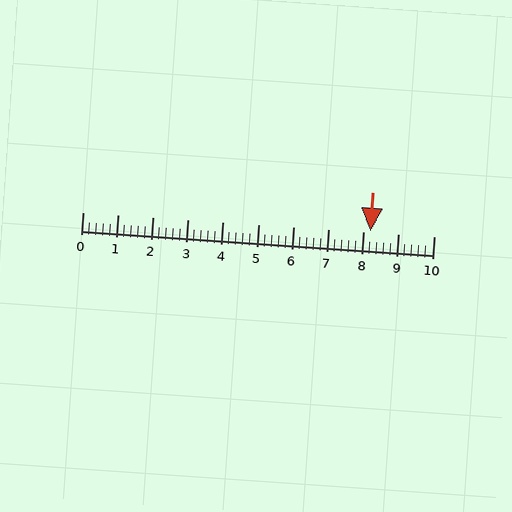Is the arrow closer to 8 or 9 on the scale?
The arrow is closer to 8.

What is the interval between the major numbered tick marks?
The major tick marks are spaced 1 units apart.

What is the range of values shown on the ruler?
The ruler shows values from 0 to 10.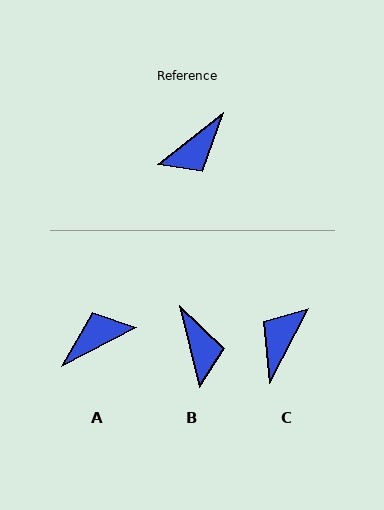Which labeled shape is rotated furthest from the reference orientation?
A, about 170 degrees away.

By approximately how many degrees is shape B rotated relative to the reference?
Approximately 66 degrees counter-clockwise.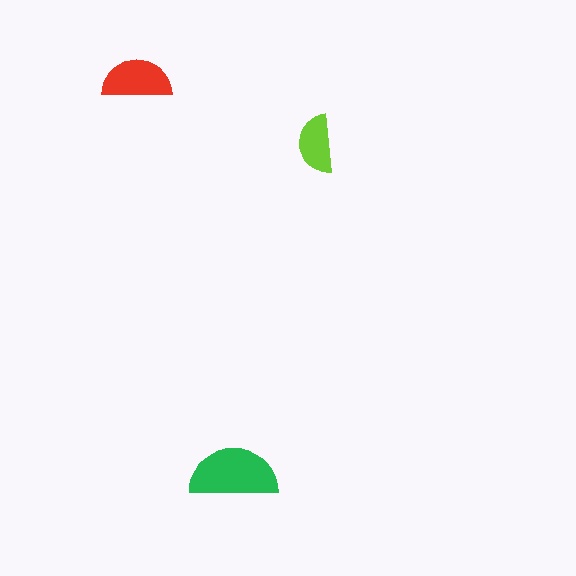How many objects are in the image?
There are 3 objects in the image.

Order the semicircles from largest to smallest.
the green one, the red one, the lime one.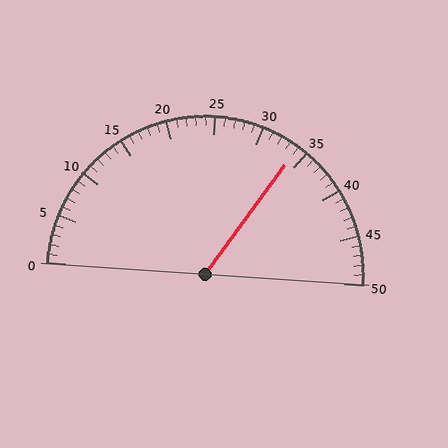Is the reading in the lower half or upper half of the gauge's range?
The reading is in the upper half of the range (0 to 50).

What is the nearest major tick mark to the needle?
The nearest major tick mark is 35.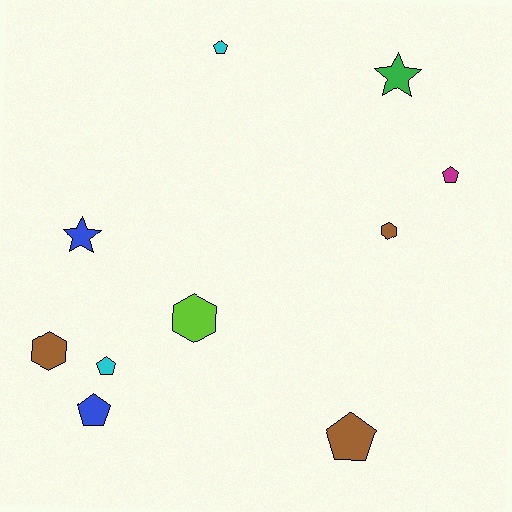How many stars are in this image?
There are 2 stars.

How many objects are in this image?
There are 10 objects.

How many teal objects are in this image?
There are no teal objects.